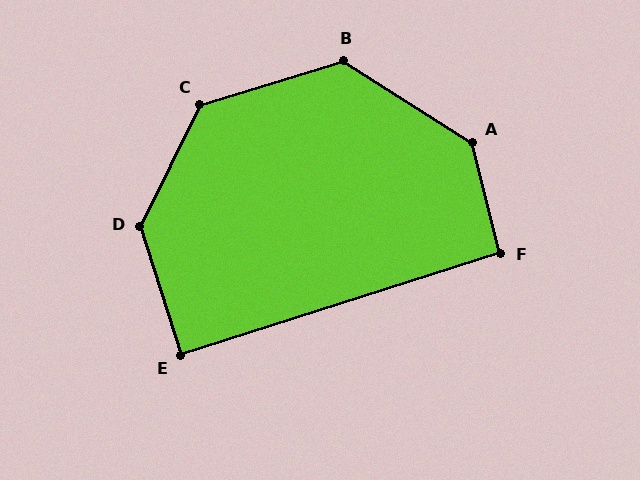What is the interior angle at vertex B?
Approximately 131 degrees (obtuse).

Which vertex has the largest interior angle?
A, at approximately 137 degrees.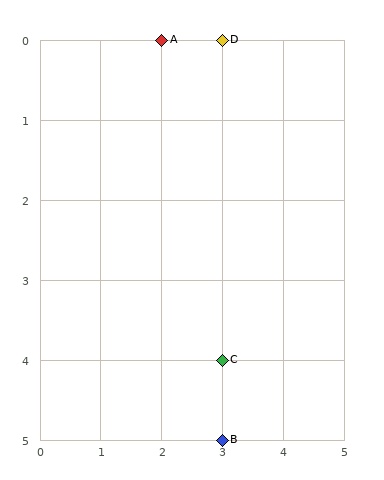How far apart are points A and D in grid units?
Points A and D are 1 column apart.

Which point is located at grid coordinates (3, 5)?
Point B is at (3, 5).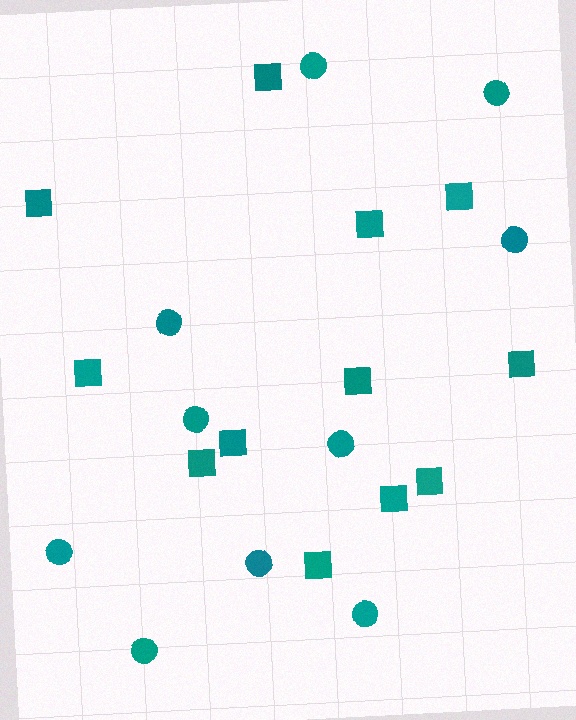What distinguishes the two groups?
There are 2 groups: one group of circles (10) and one group of squares (12).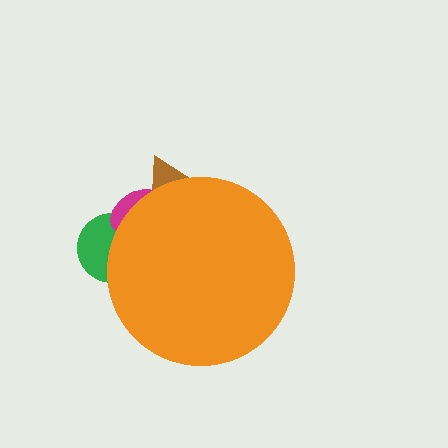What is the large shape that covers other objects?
An orange circle.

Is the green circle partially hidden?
Yes, the green circle is partially hidden behind the orange circle.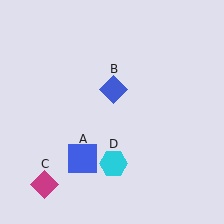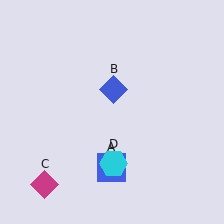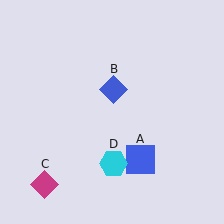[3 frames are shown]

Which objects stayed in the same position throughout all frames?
Blue diamond (object B) and magenta diamond (object C) and cyan hexagon (object D) remained stationary.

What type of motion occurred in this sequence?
The blue square (object A) rotated counterclockwise around the center of the scene.